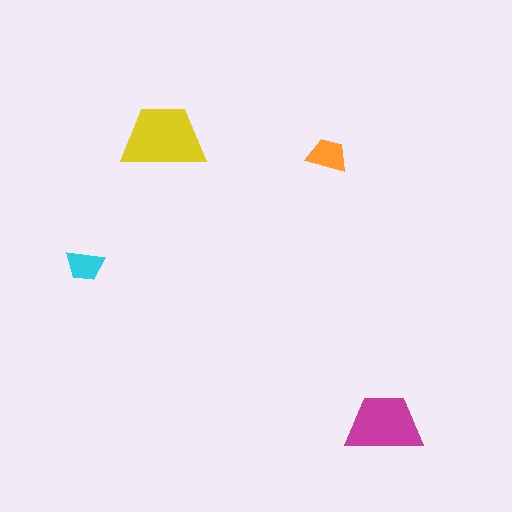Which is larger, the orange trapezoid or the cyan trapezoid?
The orange one.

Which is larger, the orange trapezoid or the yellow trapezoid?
The yellow one.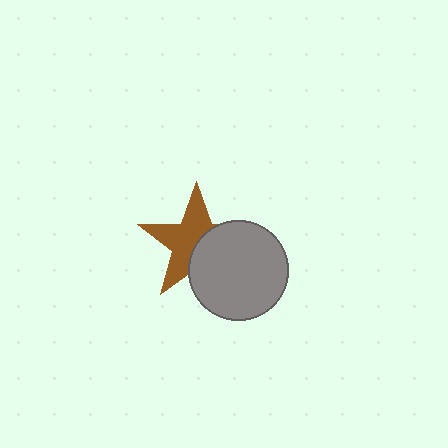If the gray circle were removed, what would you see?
You would see the complete brown star.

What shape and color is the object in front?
The object in front is a gray circle.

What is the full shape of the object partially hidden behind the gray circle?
The partially hidden object is a brown star.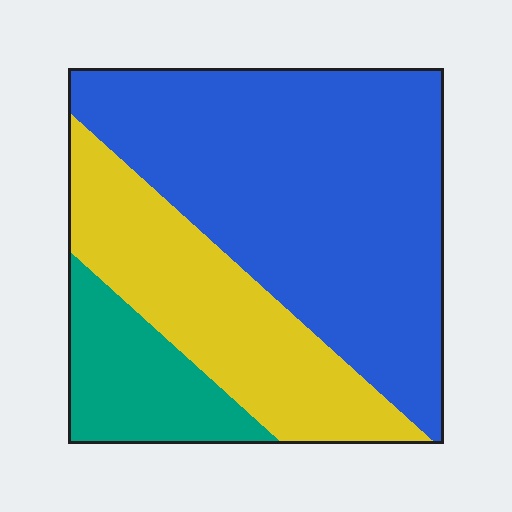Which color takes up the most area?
Blue, at roughly 55%.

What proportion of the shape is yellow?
Yellow takes up about one quarter (1/4) of the shape.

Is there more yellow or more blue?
Blue.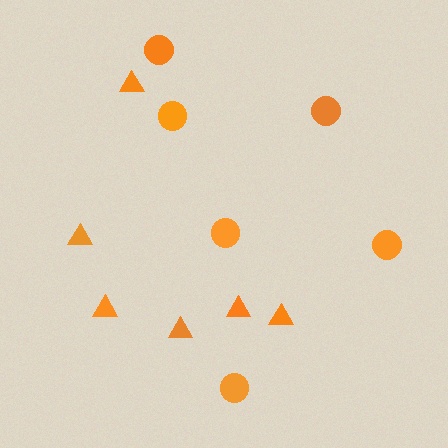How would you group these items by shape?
There are 2 groups: one group of triangles (6) and one group of circles (6).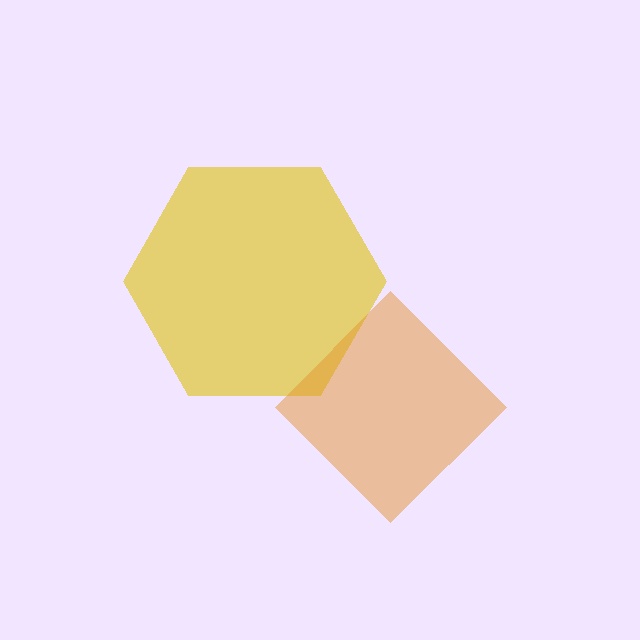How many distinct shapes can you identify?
There are 2 distinct shapes: a yellow hexagon, an orange diamond.